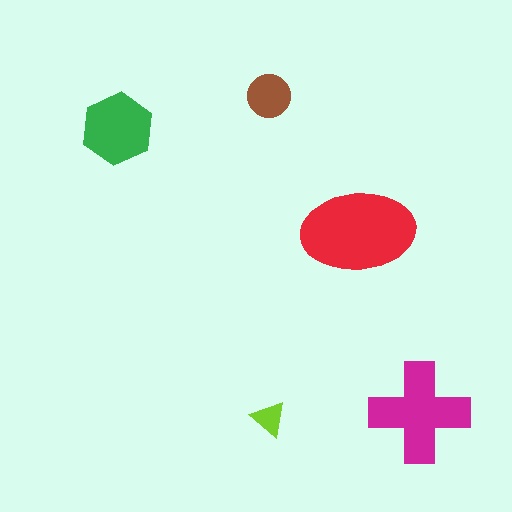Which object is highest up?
The brown circle is topmost.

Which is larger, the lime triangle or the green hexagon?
The green hexagon.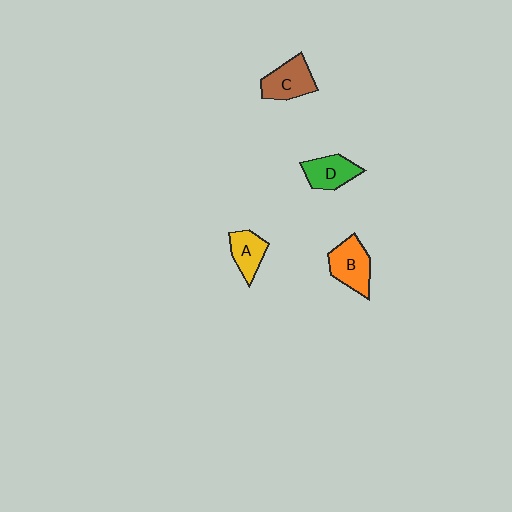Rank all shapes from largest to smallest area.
From largest to smallest: B (orange), C (brown), D (green), A (yellow).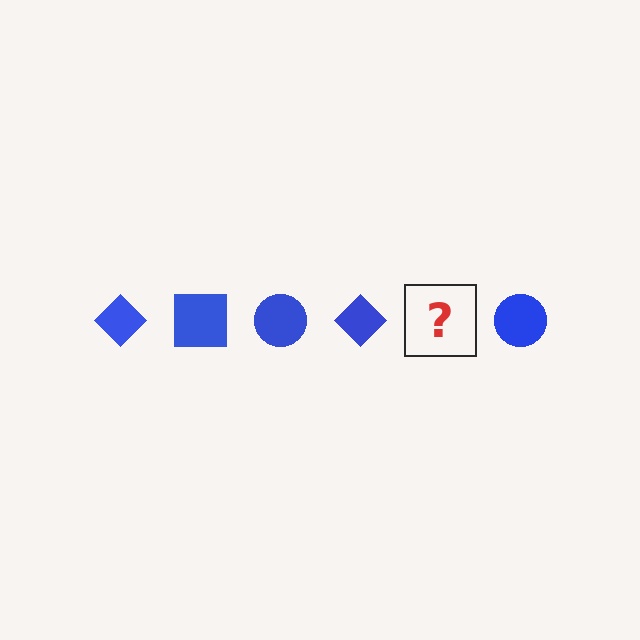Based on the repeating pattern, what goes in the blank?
The blank should be a blue square.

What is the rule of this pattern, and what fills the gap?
The rule is that the pattern cycles through diamond, square, circle shapes in blue. The gap should be filled with a blue square.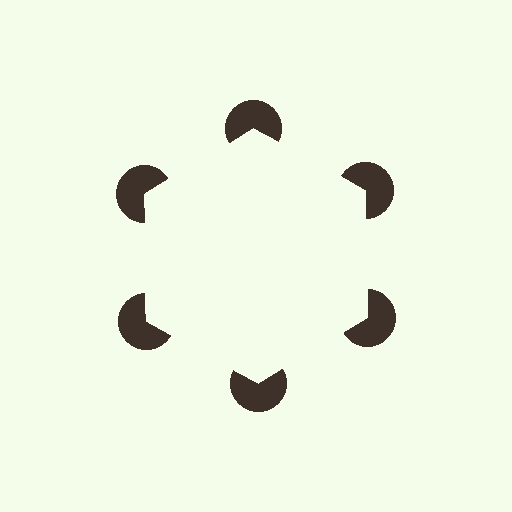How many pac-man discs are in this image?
There are 6 — one at each vertex of the illusory hexagon.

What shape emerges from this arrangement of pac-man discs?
An illusory hexagon — its edges are inferred from the aligned wedge cuts in the pac-man discs, not physically drawn.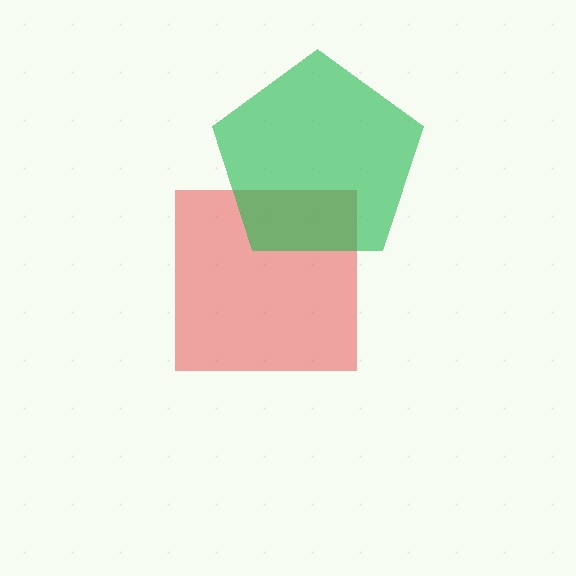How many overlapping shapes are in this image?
There are 2 overlapping shapes in the image.